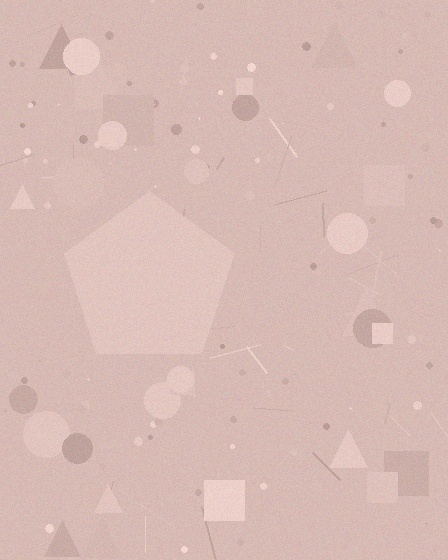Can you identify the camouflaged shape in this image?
The camouflaged shape is a pentagon.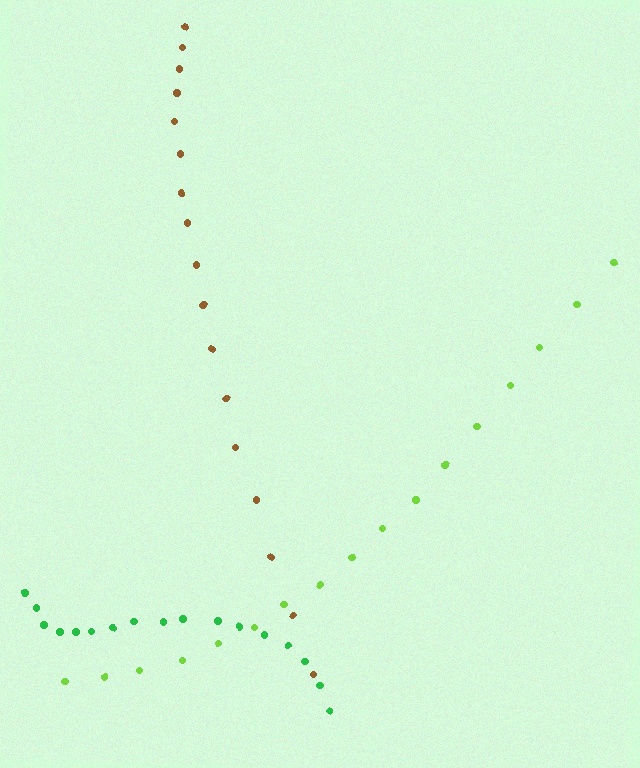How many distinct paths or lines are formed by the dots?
There are 3 distinct paths.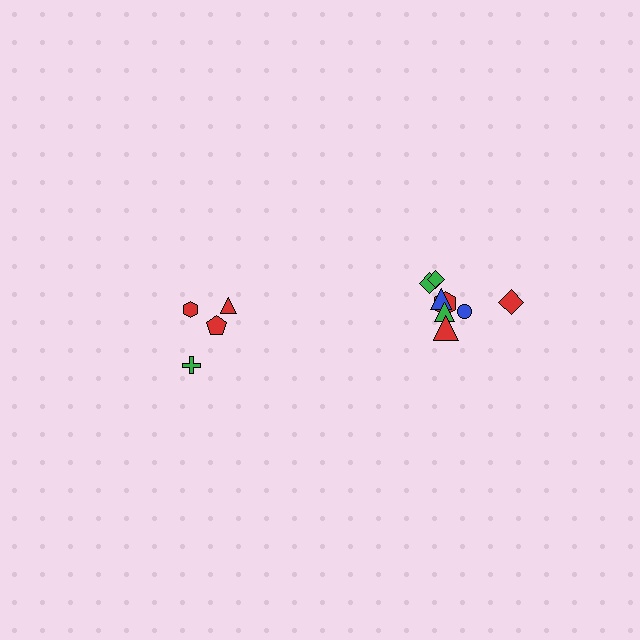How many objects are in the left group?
There are 4 objects.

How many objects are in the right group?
There are 8 objects.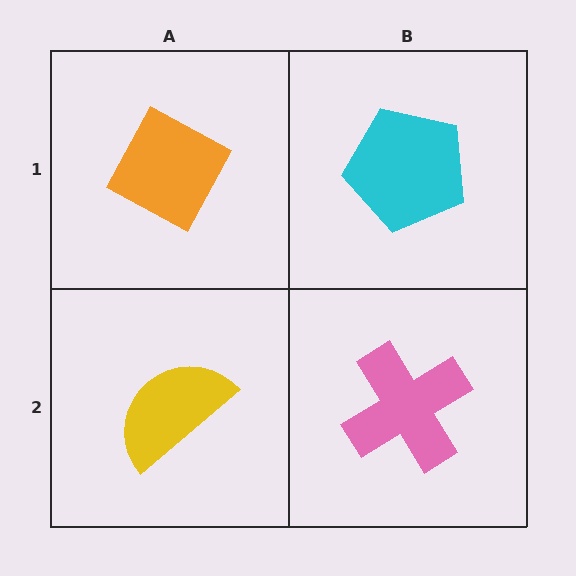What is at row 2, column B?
A pink cross.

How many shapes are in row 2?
2 shapes.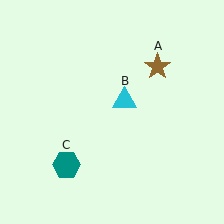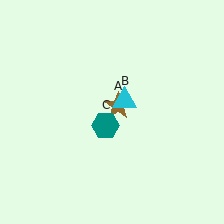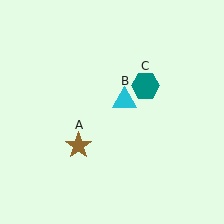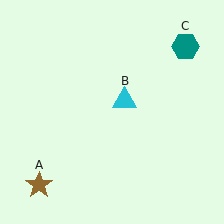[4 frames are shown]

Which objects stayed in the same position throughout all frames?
Cyan triangle (object B) remained stationary.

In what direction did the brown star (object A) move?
The brown star (object A) moved down and to the left.